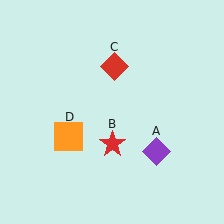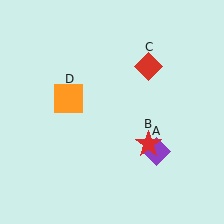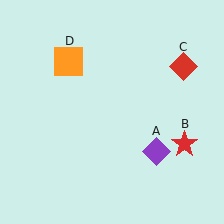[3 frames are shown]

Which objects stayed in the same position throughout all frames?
Purple diamond (object A) remained stationary.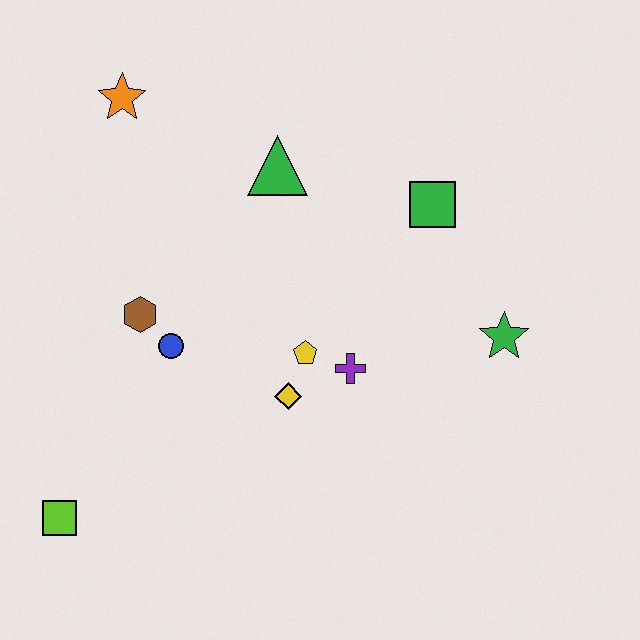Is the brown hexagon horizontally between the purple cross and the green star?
No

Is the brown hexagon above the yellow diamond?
Yes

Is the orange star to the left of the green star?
Yes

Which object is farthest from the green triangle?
The lime square is farthest from the green triangle.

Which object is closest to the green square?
The green star is closest to the green square.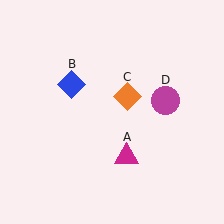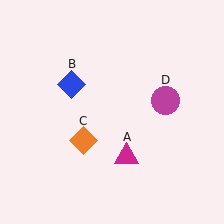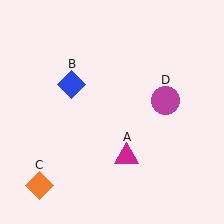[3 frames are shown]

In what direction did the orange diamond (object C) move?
The orange diamond (object C) moved down and to the left.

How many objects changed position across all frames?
1 object changed position: orange diamond (object C).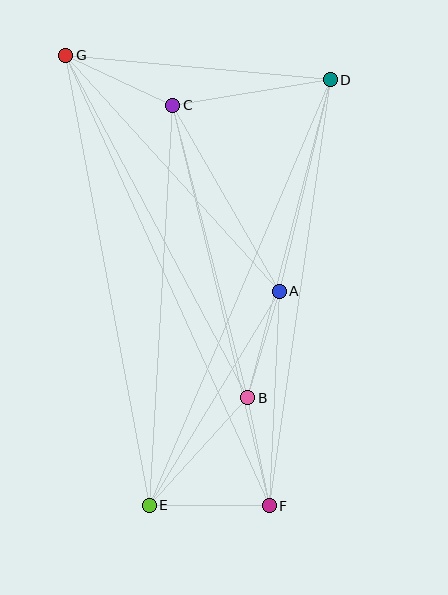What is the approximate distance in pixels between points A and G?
The distance between A and G is approximately 319 pixels.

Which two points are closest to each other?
Points B and F are closest to each other.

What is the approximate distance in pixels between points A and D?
The distance between A and D is approximately 218 pixels.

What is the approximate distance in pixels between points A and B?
The distance between A and B is approximately 111 pixels.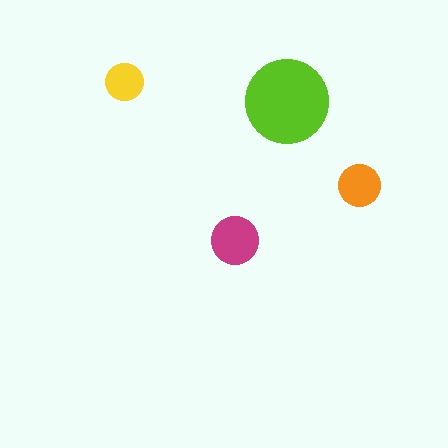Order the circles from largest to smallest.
the lime one, the magenta one, the orange one, the yellow one.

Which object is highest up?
The yellow circle is topmost.